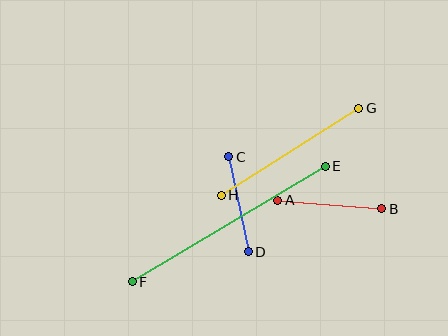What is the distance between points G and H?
The distance is approximately 163 pixels.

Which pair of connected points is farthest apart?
Points E and F are farthest apart.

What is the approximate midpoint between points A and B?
The midpoint is at approximately (330, 204) pixels.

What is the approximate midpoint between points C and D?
The midpoint is at approximately (238, 204) pixels.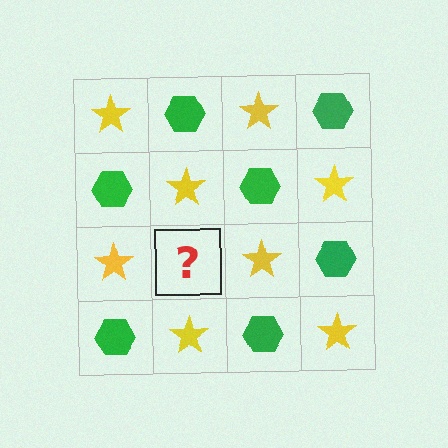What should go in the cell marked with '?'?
The missing cell should contain a green hexagon.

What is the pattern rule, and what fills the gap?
The rule is that it alternates yellow star and green hexagon in a checkerboard pattern. The gap should be filled with a green hexagon.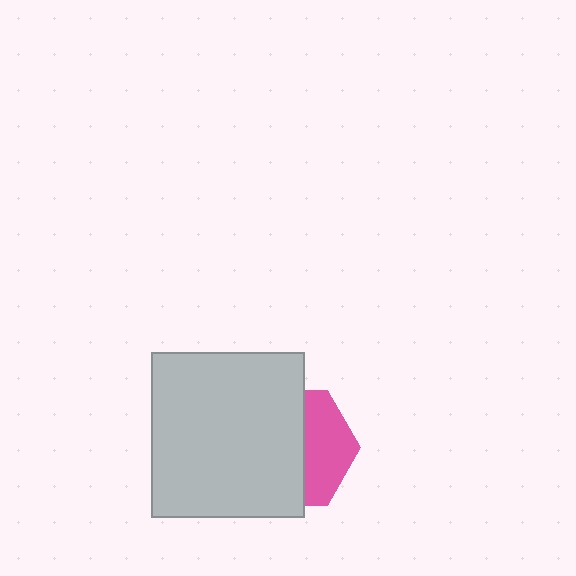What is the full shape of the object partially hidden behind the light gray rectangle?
The partially hidden object is a pink hexagon.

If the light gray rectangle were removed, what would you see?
You would see the complete pink hexagon.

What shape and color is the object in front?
The object in front is a light gray rectangle.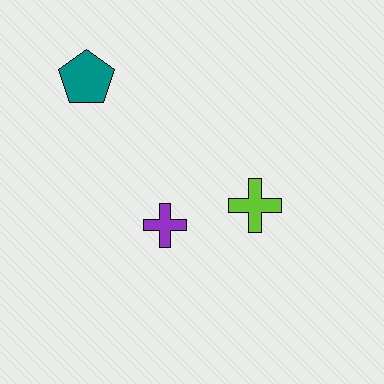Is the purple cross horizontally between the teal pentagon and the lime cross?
Yes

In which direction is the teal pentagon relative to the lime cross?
The teal pentagon is to the left of the lime cross.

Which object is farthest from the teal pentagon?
The lime cross is farthest from the teal pentagon.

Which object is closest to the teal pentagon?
The purple cross is closest to the teal pentagon.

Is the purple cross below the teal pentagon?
Yes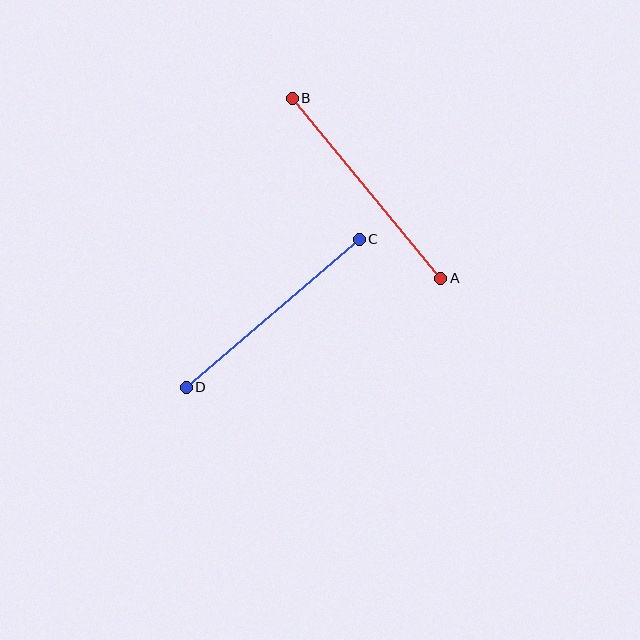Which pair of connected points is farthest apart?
Points A and B are farthest apart.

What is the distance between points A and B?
The distance is approximately 234 pixels.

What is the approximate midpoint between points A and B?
The midpoint is at approximately (367, 188) pixels.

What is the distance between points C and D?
The distance is approximately 228 pixels.